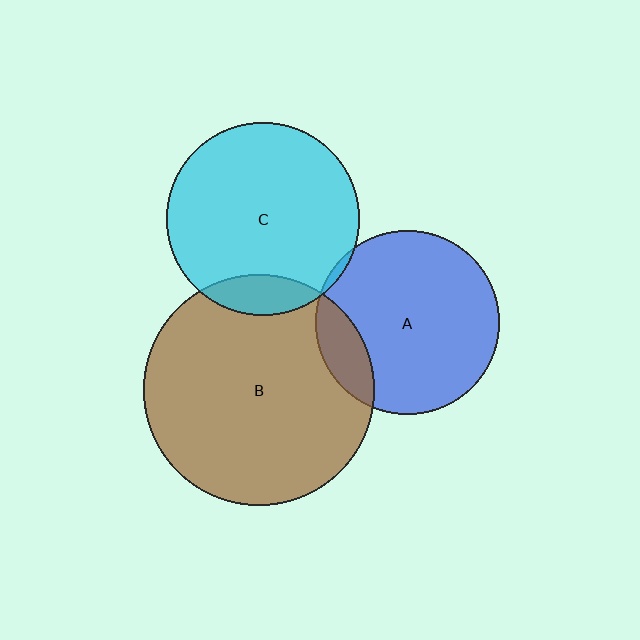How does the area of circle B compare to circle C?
Approximately 1.4 times.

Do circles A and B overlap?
Yes.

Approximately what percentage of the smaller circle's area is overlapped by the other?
Approximately 15%.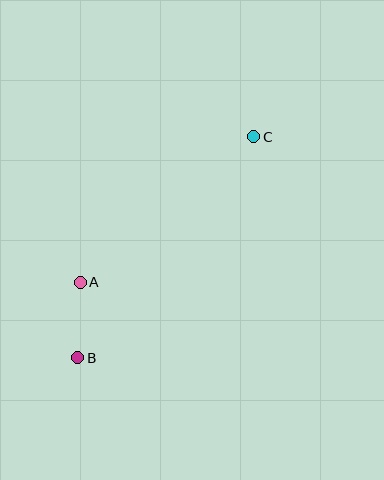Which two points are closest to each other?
Points A and B are closest to each other.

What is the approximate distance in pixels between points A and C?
The distance between A and C is approximately 226 pixels.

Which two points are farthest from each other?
Points B and C are farthest from each other.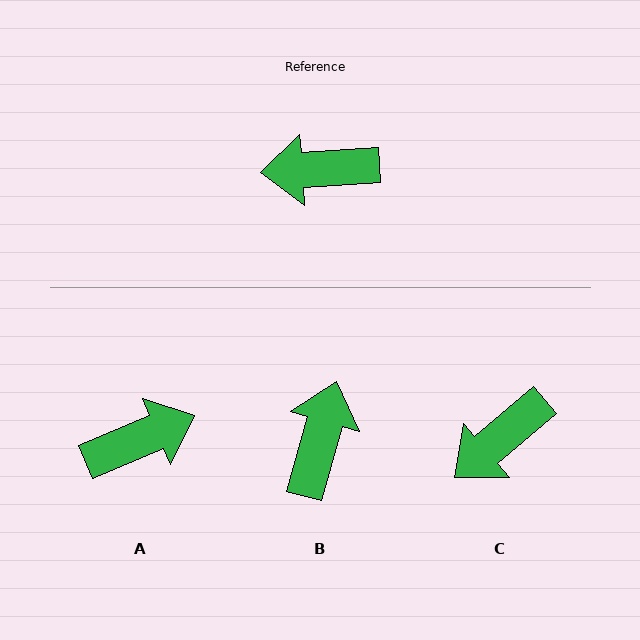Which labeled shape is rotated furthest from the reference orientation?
A, about 160 degrees away.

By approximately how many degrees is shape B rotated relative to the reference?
Approximately 109 degrees clockwise.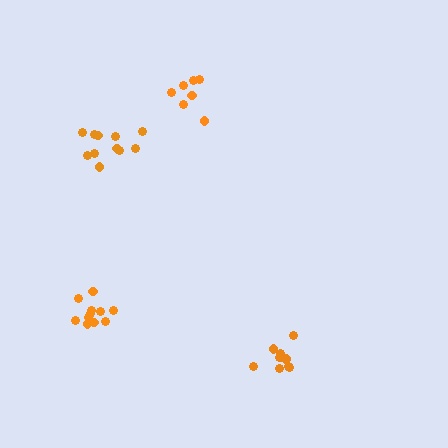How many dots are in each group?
Group 1: 11 dots, Group 2: 11 dots, Group 3: 10 dots, Group 4: 7 dots (39 total).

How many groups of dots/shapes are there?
There are 4 groups.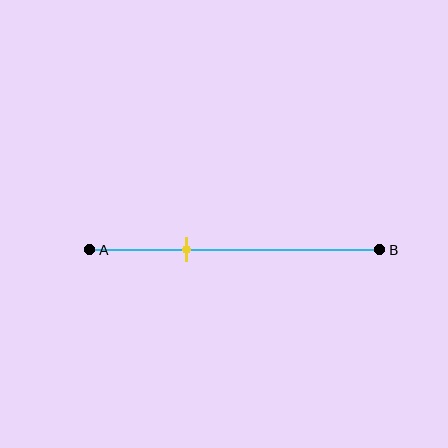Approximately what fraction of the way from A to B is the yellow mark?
The yellow mark is approximately 35% of the way from A to B.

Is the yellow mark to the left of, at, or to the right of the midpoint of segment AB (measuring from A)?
The yellow mark is to the left of the midpoint of segment AB.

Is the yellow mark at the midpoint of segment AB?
No, the mark is at about 35% from A, not at the 50% midpoint.